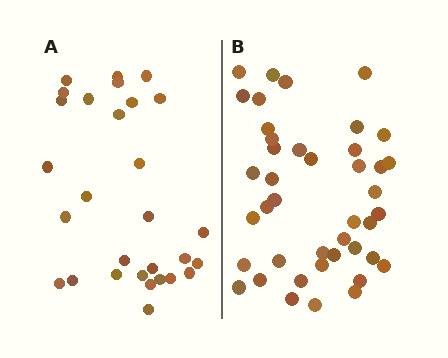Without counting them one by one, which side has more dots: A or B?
Region B (the right region) has more dots.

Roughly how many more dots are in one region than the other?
Region B has approximately 15 more dots than region A.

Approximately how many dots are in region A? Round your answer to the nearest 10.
About 30 dots. (The exact count is 29, which rounds to 30.)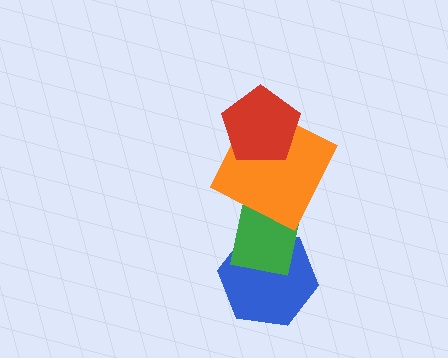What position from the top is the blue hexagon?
The blue hexagon is 4th from the top.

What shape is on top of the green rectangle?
The orange square is on top of the green rectangle.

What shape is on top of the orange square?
The red pentagon is on top of the orange square.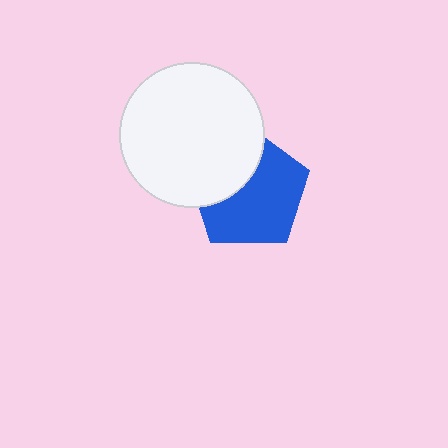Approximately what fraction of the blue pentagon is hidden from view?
Roughly 36% of the blue pentagon is hidden behind the white circle.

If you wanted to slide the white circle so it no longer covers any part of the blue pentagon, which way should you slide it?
Slide it toward the upper-left — that is the most direct way to separate the two shapes.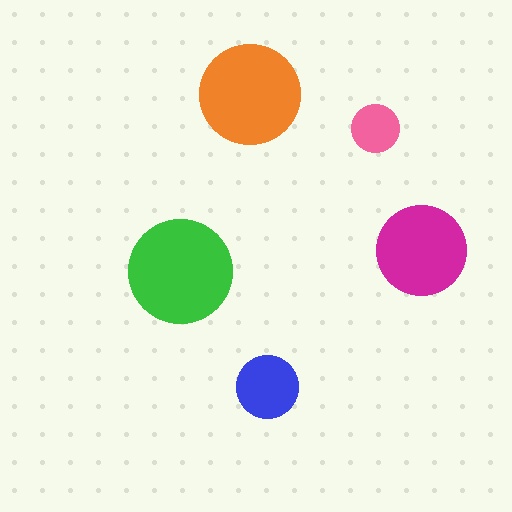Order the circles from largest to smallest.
the green one, the orange one, the magenta one, the blue one, the pink one.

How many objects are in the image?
There are 5 objects in the image.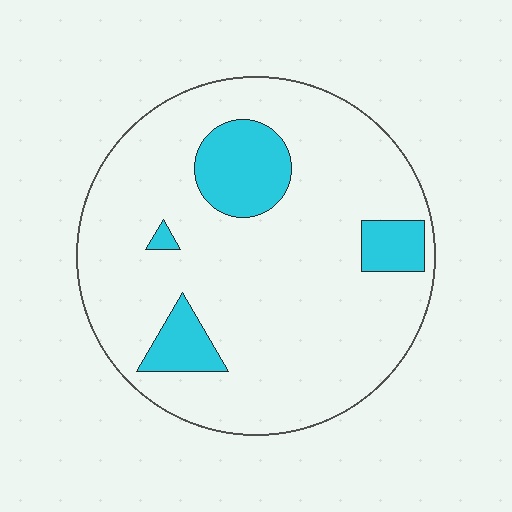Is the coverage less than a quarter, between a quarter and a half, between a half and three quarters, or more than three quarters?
Less than a quarter.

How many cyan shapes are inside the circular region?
4.